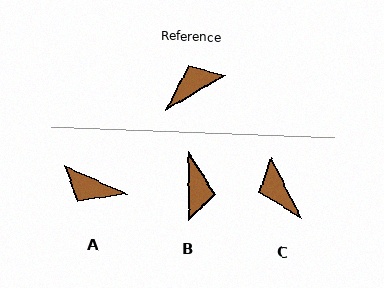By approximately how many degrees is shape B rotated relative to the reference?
Approximately 120 degrees clockwise.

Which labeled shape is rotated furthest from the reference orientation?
A, about 125 degrees away.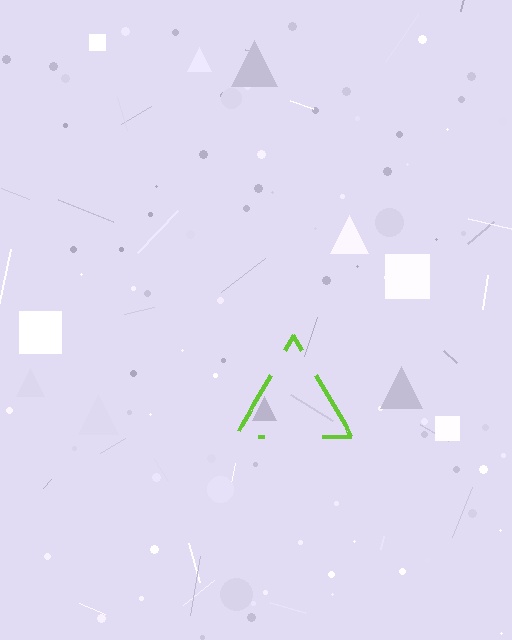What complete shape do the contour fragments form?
The contour fragments form a triangle.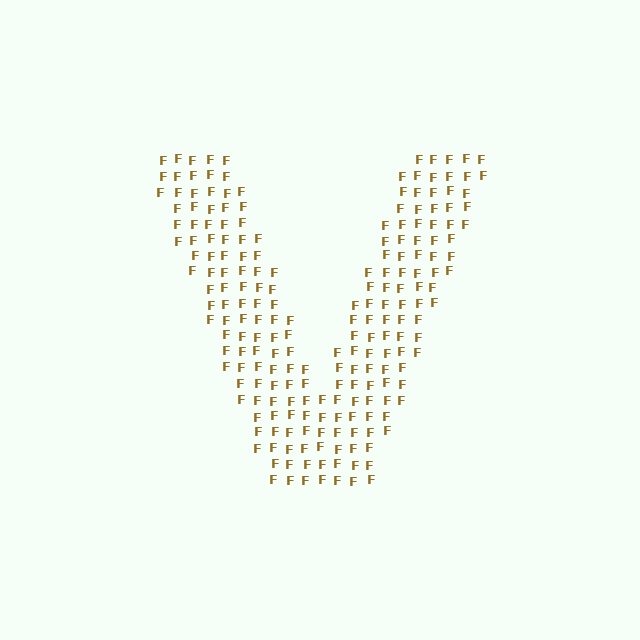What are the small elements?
The small elements are letter F's.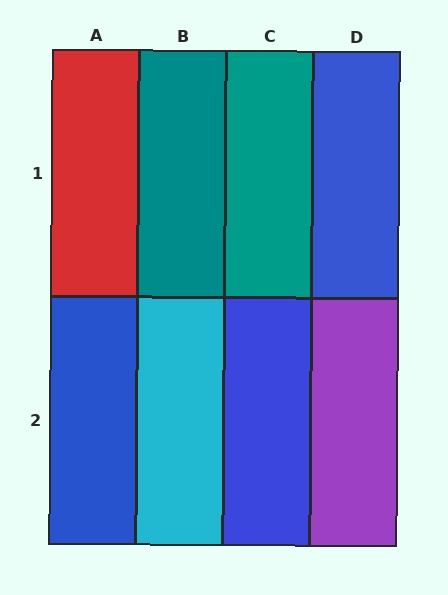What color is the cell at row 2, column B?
Cyan.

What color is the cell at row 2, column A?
Blue.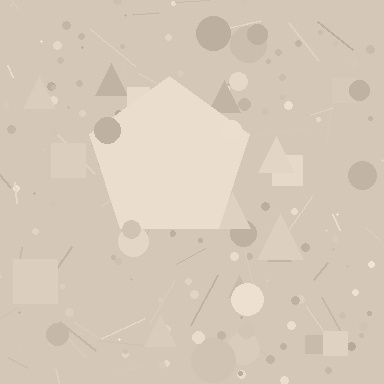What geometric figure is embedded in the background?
A pentagon is embedded in the background.